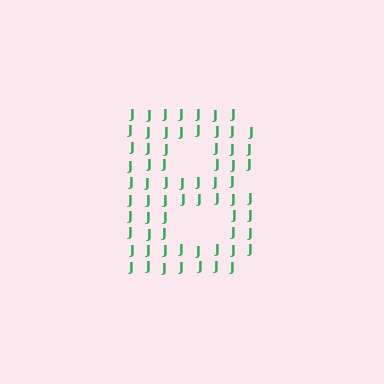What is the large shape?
The large shape is the letter B.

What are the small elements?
The small elements are letter J's.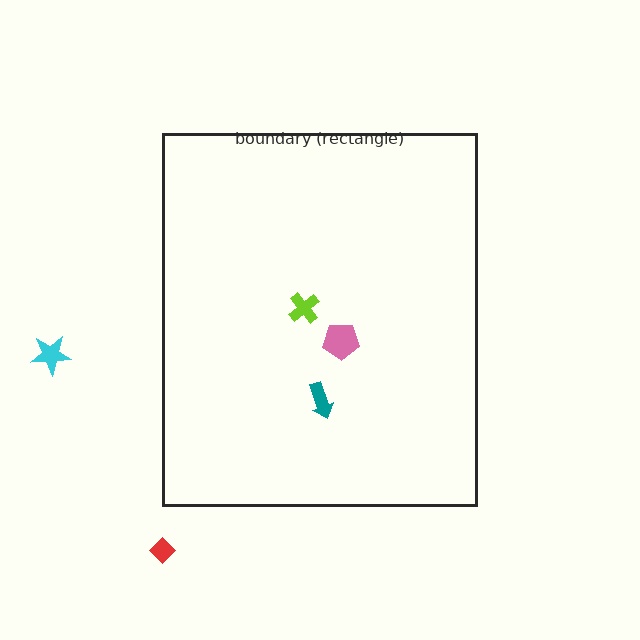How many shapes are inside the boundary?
3 inside, 2 outside.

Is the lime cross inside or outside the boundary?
Inside.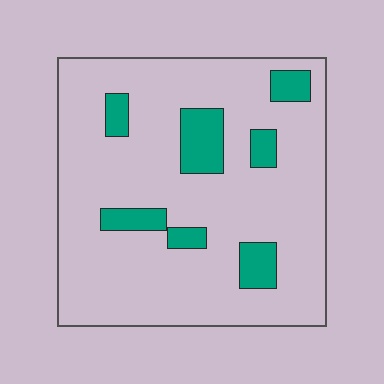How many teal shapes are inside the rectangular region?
7.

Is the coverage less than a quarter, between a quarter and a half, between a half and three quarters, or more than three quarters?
Less than a quarter.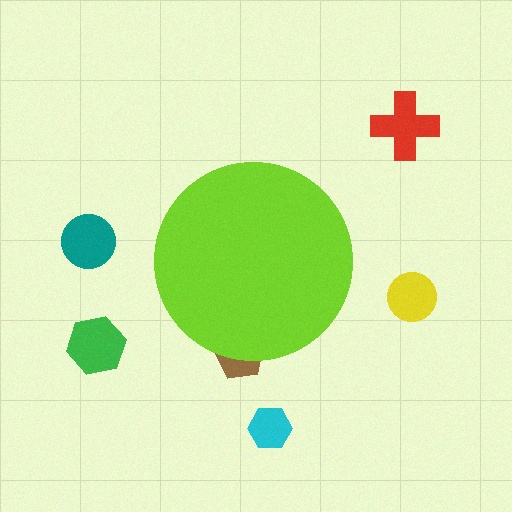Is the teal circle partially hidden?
No, the teal circle is fully visible.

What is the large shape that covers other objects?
A lime circle.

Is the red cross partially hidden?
No, the red cross is fully visible.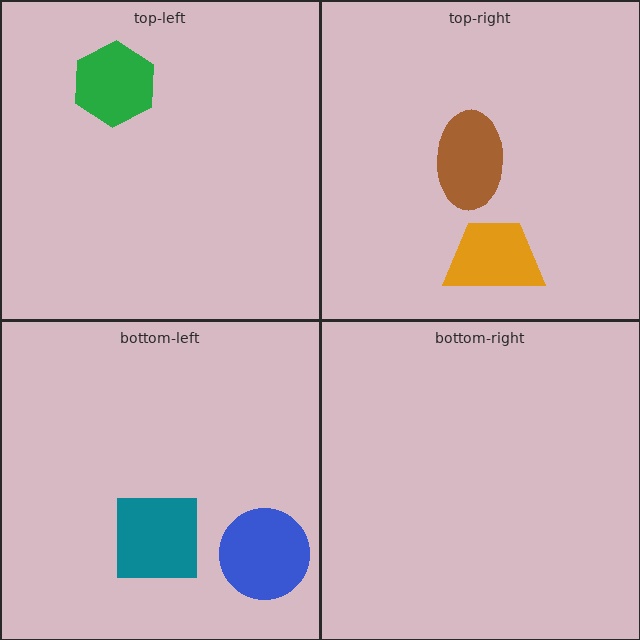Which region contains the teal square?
The bottom-left region.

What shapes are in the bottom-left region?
The teal square, the blue circle.